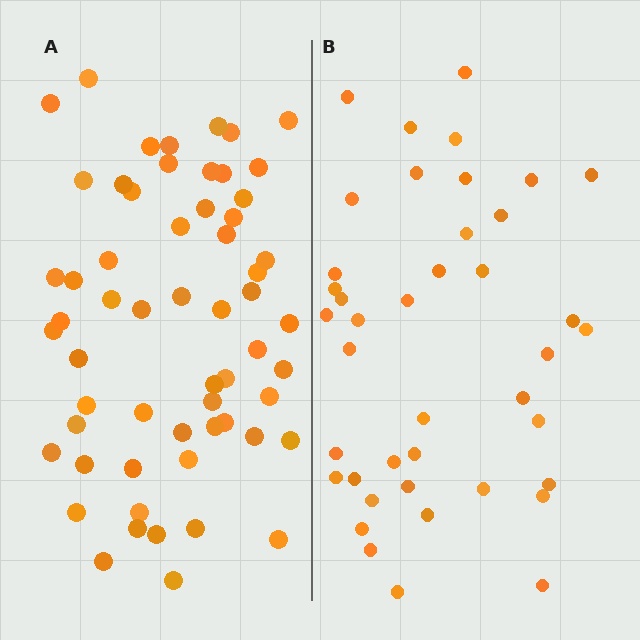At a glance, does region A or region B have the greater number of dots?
Region A (the left region) has more dots.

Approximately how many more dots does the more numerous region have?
Region A has approximately 20 more dots than region B.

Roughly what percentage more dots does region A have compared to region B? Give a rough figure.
About 45% more.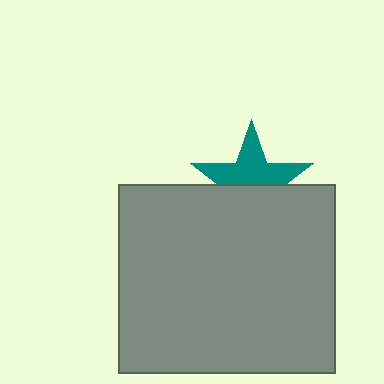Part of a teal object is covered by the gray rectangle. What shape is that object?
It is a star.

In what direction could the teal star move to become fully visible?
The teal star could move up. That would shift it out from behind the gray rectangle entirely.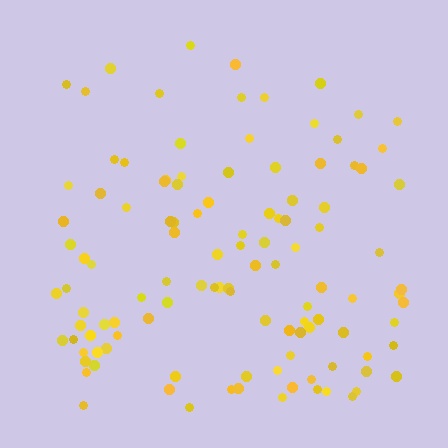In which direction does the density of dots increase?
From top to bottom, with the bottom side densest.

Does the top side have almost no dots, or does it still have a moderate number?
Still a moderate number, just noticeably fewer than the bottom.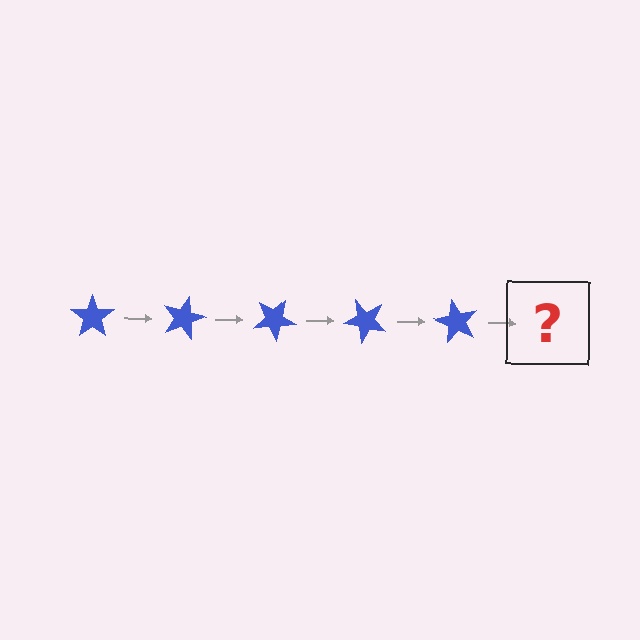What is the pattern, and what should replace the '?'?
The pattern is that the star rotates 15 degrees each step. The '?' should be a blue star rotated 75 degrees.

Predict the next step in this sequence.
The next step is a blue star rotated 75 degrees.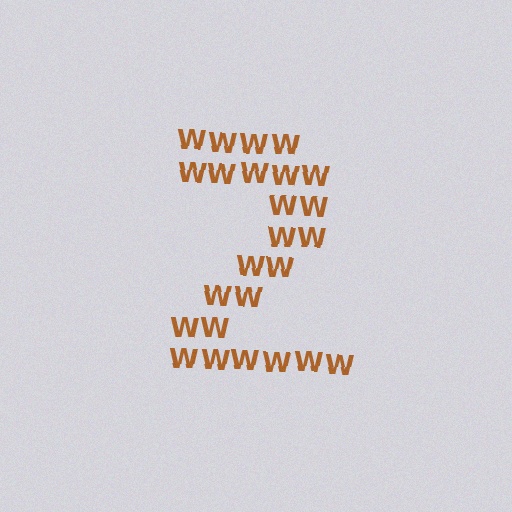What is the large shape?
The large shape is the digit 2.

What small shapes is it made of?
It is made of small letter W's.